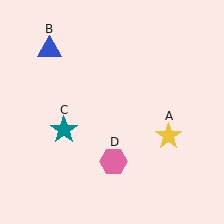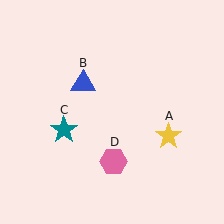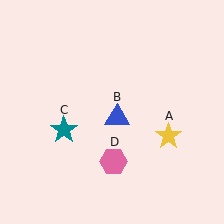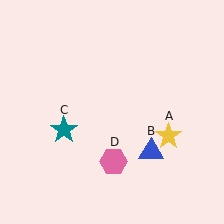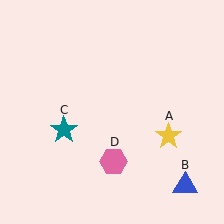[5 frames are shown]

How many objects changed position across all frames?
1 object changed position: blue triangle (object B).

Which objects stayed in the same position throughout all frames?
Yellow star (object A) and teal star (object C) and pink hexagon (object D) remained stationary.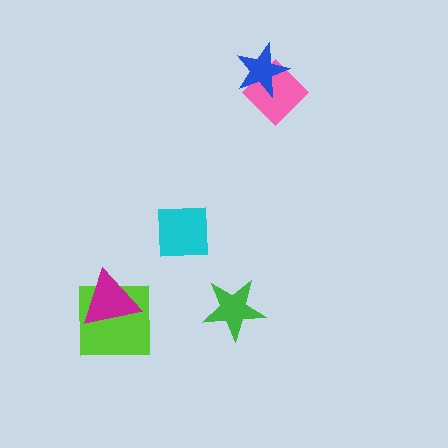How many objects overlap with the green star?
0 objects overlap with the green star.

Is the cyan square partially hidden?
No, no other shape covers it.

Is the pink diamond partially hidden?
Yes, it is partially covered by another shape.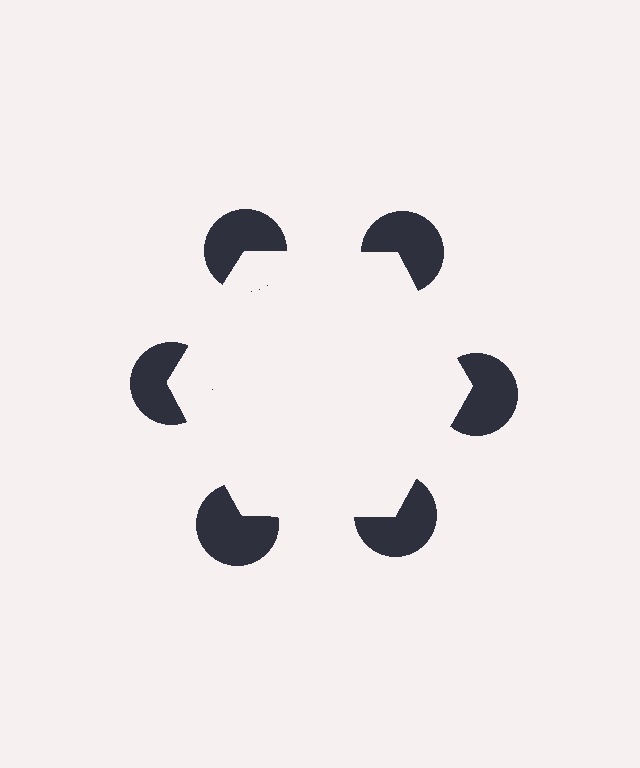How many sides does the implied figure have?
6 sides.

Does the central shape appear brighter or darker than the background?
It typically appears slightly brighter than the background, even though no actual brightness change is drawn.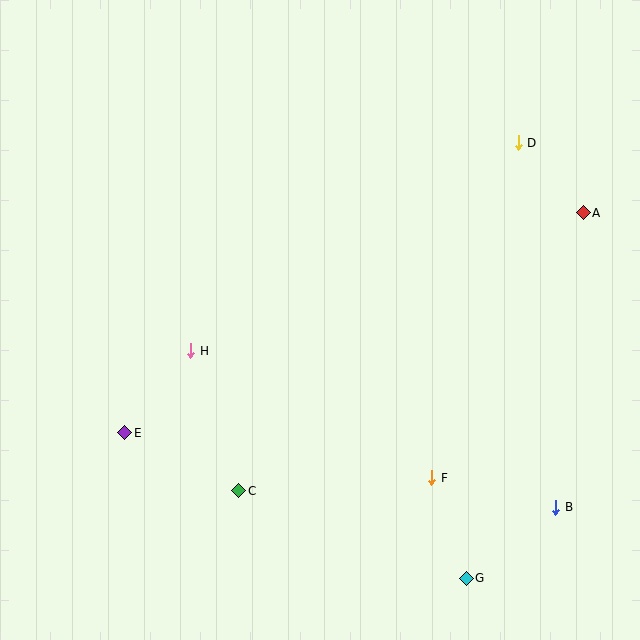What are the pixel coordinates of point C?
Point C is at (239, 491).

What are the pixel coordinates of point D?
Point D is at (518, 143).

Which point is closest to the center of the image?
Point H at (191, 351) is closest to the center.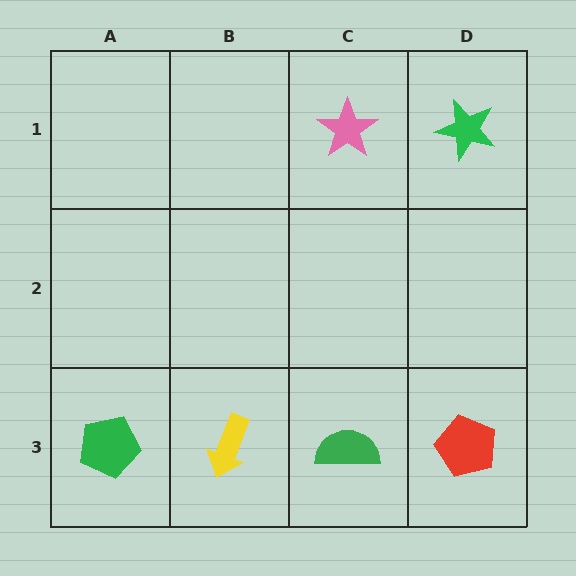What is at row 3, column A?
A green pentagon.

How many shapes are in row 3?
4 shapes.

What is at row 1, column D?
A green star.